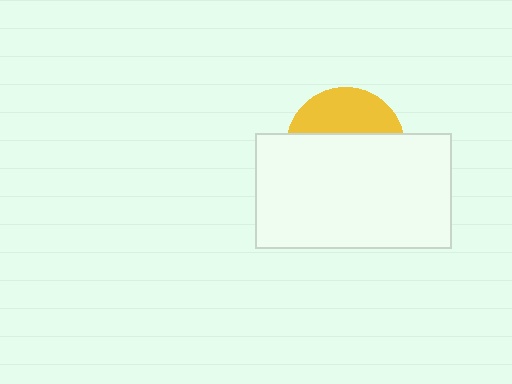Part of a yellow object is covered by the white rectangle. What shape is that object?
It is a circle.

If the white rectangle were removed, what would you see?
You would see the complete yellow circle.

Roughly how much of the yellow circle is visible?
A small part of it is visible (roughly 36%).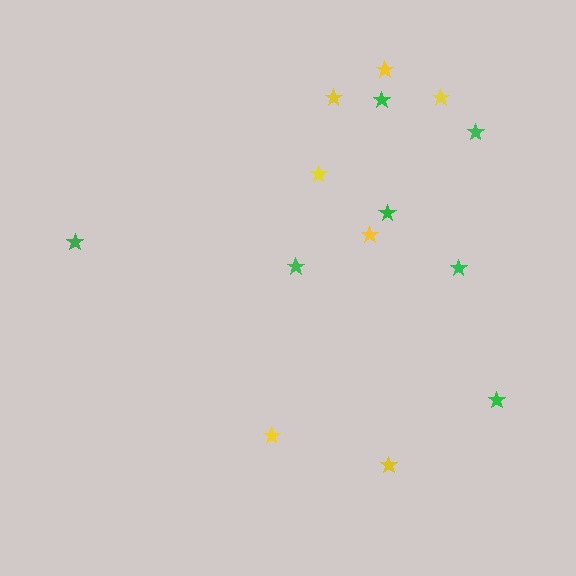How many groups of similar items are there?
There are 2 groups: one group of green stars (7) and one group of yellow stars (7).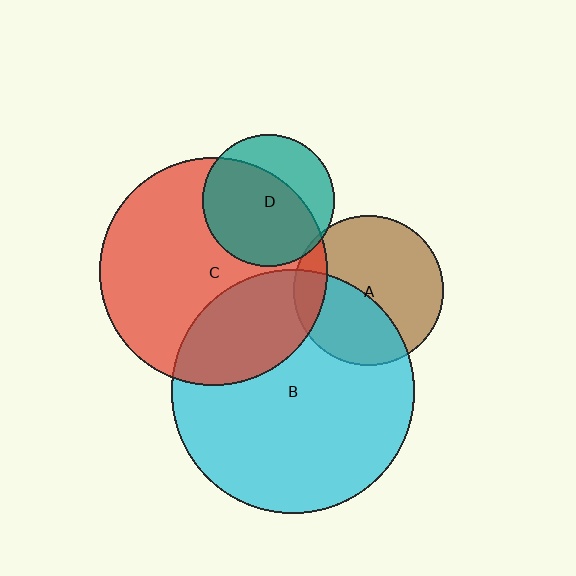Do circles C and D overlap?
Yes.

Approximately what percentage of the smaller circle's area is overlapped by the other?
Approximately 65%.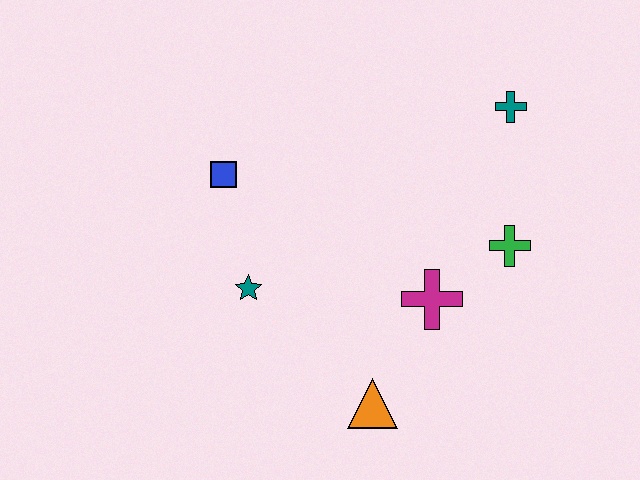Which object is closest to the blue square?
The teal star is closest to the blue square.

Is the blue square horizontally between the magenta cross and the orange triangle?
No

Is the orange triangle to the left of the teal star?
No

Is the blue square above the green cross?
Yes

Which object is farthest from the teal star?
The teal cross is farthest from the teal star.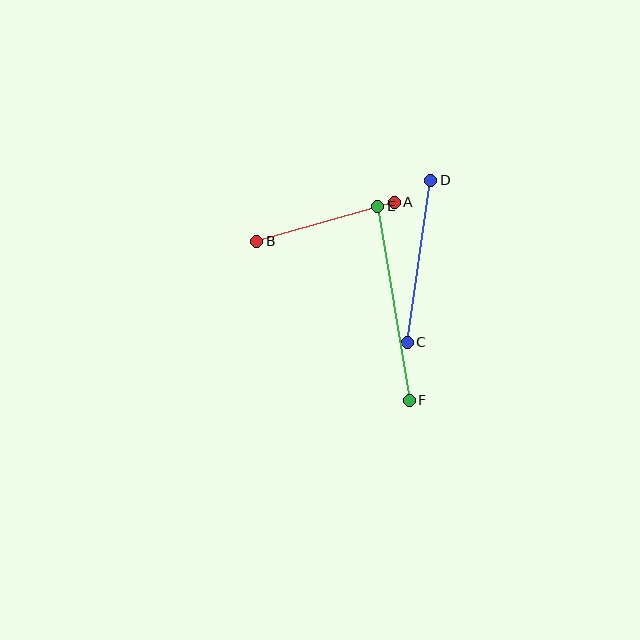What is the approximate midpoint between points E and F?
The midpoint is at approximately (394, 303) pixels.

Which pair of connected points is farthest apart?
Points E and F are farthest apart.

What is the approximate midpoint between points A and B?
The midpoint is at approximately (326, 222) pixels.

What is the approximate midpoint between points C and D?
The midpoint is at approximately (419, 261) pixels.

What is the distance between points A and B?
The distance is approximately 143 pixels.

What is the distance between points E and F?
The distance is approximately 197 pixels.